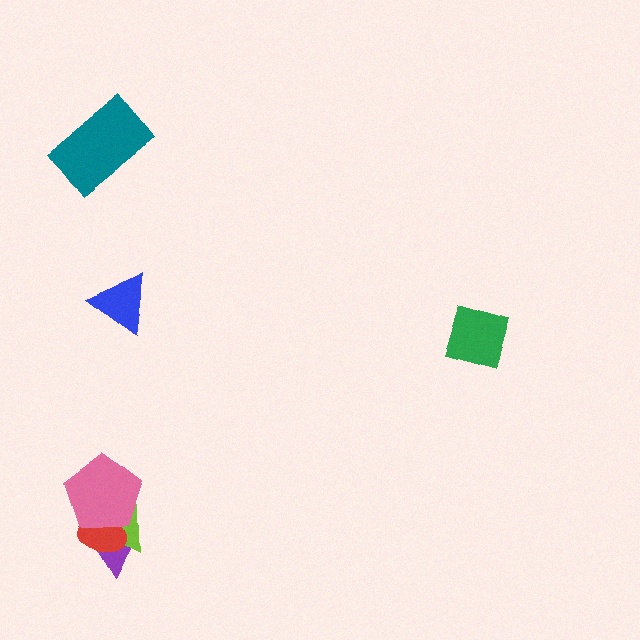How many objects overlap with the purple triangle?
3 objects overlap with the purple triangle.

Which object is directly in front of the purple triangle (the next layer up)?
The lime triangle is directly in front of the purple triangle.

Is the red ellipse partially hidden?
Yes, it is partially covered by another shape.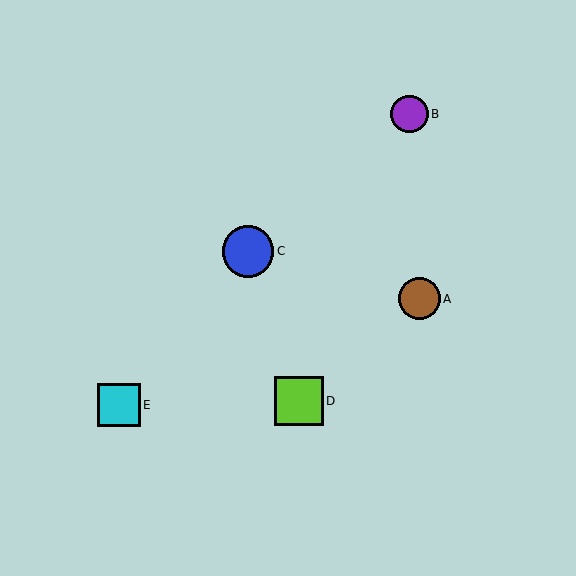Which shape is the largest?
The blue circle (labeled C) is the largest.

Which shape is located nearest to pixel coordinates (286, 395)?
The lime square (labeled D) at (299, 401) is nearest to that location.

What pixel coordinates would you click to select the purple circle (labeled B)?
Click at (410, 114) to select the purple circle B.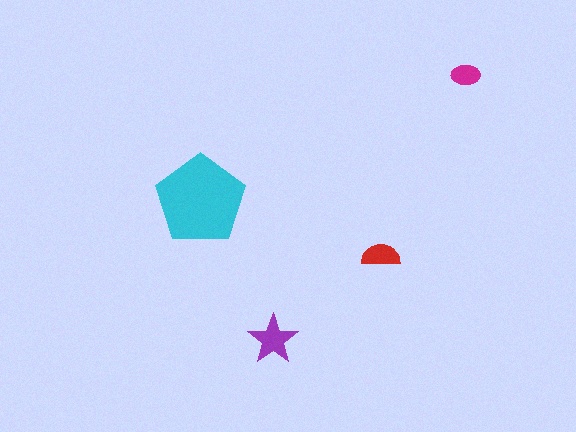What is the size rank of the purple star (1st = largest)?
2nd.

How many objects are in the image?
There are 4 objects in the image.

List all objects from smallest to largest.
The magenta ellipse, the red semicircle, the purple star, the cyan pentagon.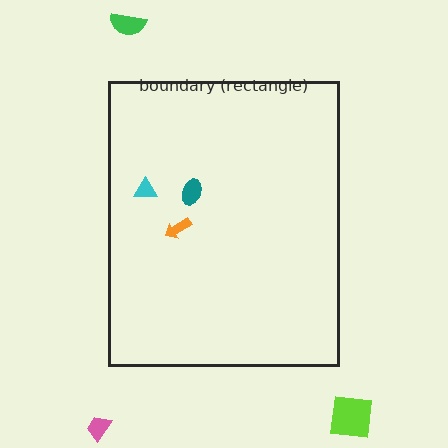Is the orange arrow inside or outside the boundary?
Inside.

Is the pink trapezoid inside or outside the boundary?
Outside.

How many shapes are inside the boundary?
3 inside, 3 outside.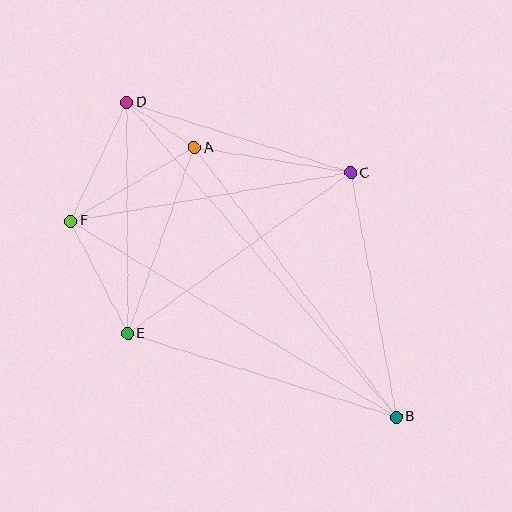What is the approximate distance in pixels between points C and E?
The distance between C and E is approximately 275 pixels.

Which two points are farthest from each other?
Points B and D are farthest from each other.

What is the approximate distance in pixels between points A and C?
The distance between A and C is approximately 158 pixels.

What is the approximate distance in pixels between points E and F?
The distance between E and F is approximately 126 pixels.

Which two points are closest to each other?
Points A and D are closest to each other.